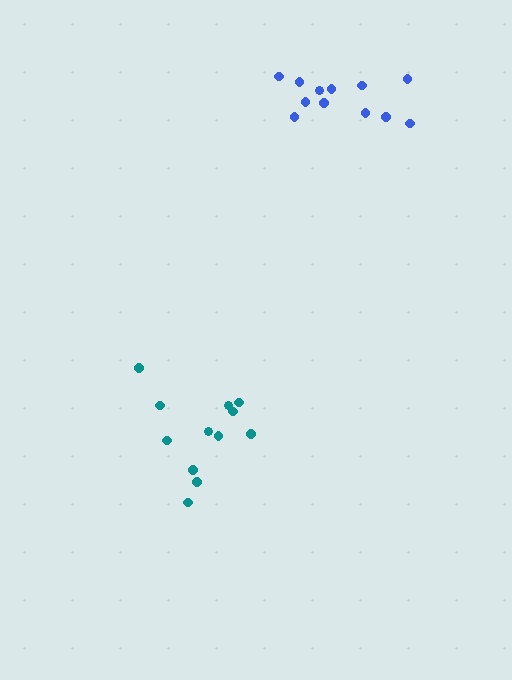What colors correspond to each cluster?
The clusters are colored: teal, blue.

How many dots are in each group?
Group 1: 12 dots, Group 2: 12 dots (24 total).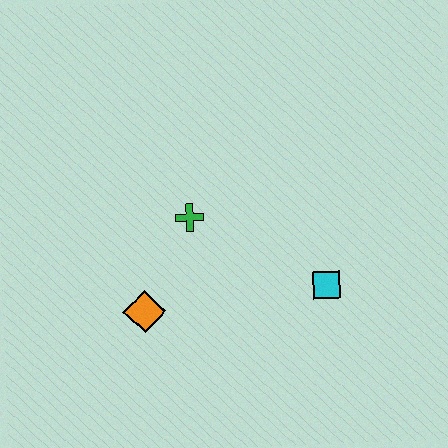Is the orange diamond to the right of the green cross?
No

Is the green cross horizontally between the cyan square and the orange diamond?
Yes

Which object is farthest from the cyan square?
The orange diamond is farthest from the cyan square.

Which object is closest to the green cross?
The orange diamond is closest to the green cross.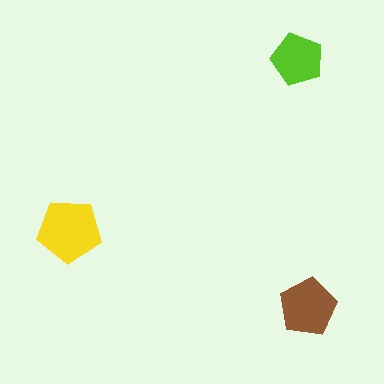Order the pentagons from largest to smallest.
the yellow one, the brown one, the lime one.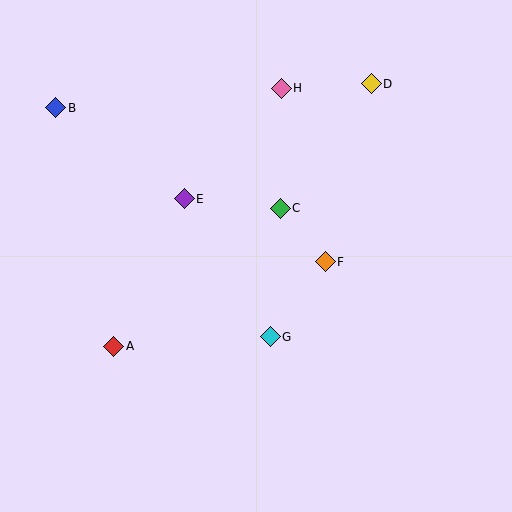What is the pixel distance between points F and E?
The distance between F and E is 154 pixels.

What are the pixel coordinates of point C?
Point C is at (280, 208).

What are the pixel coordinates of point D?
Point D is at (371, 84).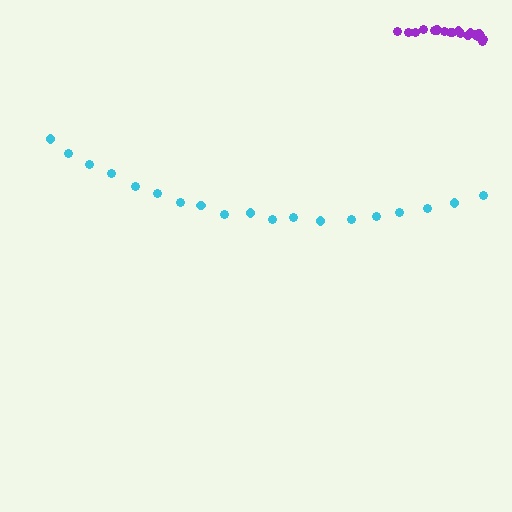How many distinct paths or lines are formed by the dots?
There are 2 distinct paths.